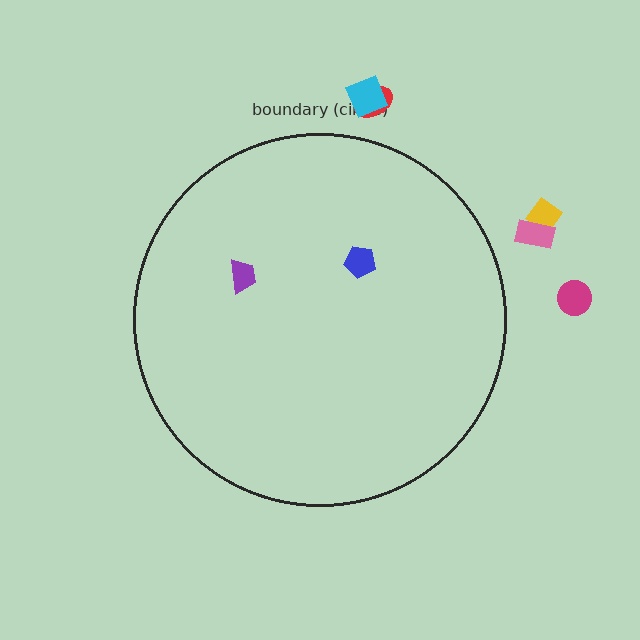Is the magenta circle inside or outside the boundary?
Outside.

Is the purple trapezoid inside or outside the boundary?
Inside.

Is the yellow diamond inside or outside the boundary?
Outside.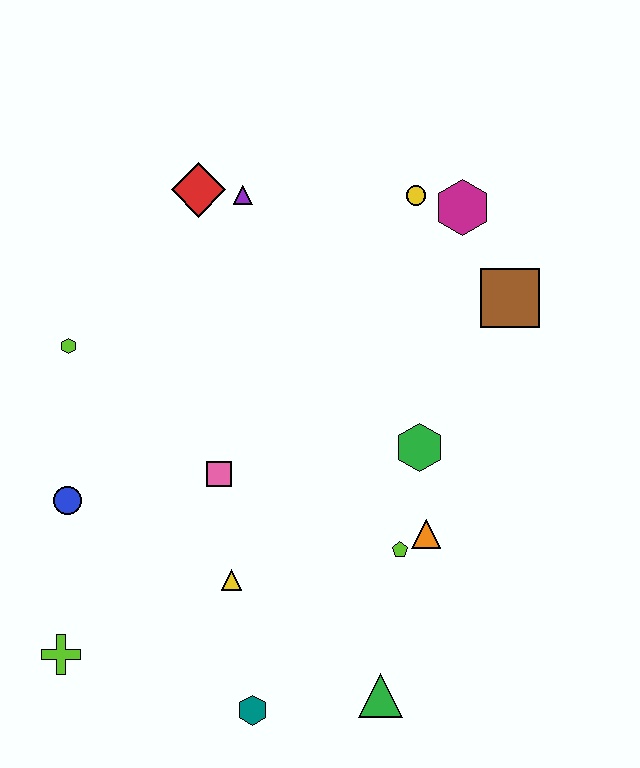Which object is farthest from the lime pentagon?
The red diamond is farthest from the lime pentagon.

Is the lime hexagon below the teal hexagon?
No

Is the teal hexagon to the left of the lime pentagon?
Yes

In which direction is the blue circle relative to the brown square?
The blue circle is to the left of the brown square.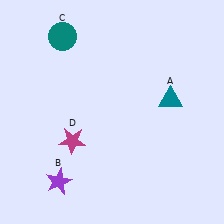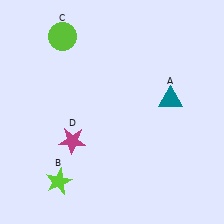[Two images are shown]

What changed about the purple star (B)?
In Image 1, B is purple. In Image 2, it changed to lime.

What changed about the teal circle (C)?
In Image 1, C is teal. In Image 2, it changed to lime.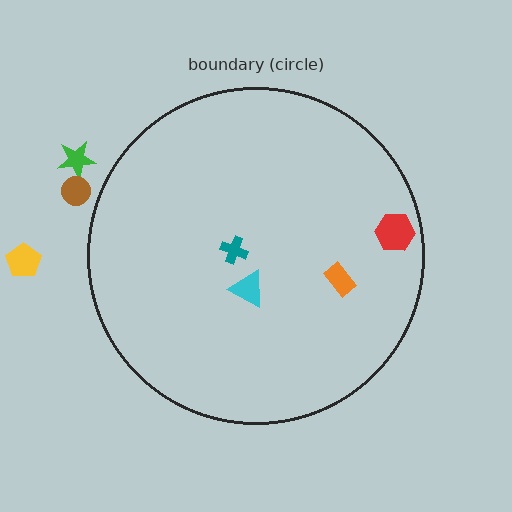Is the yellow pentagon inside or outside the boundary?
Outside.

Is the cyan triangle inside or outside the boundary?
Inside.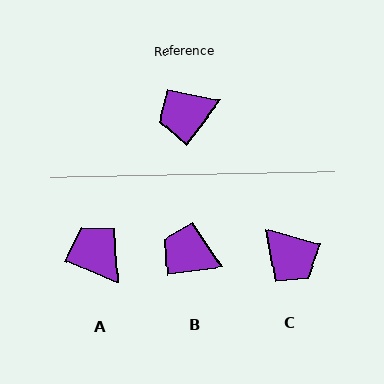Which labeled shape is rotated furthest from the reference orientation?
C, about 111 degrees away.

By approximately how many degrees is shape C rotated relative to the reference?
Approximately 111 degrees counter-clockwise.